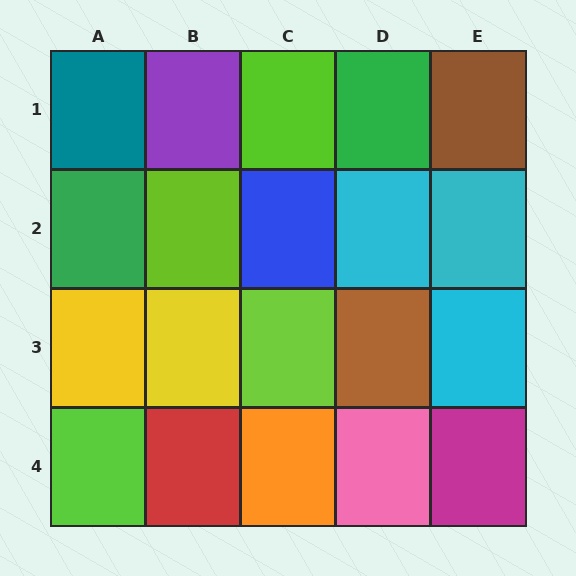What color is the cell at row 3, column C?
Lime.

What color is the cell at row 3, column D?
Brown.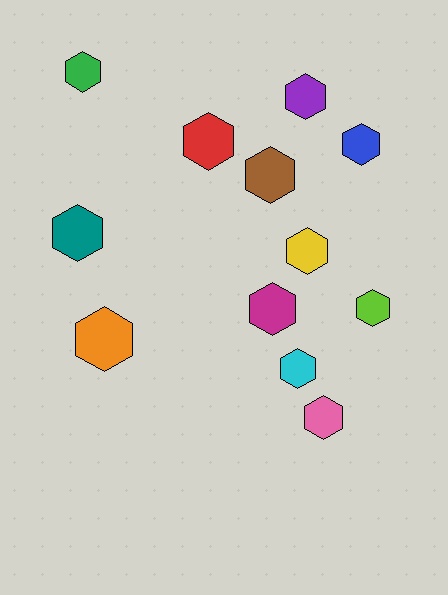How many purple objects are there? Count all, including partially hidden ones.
There is 1 purple object.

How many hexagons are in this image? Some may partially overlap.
There are 12 hexagons.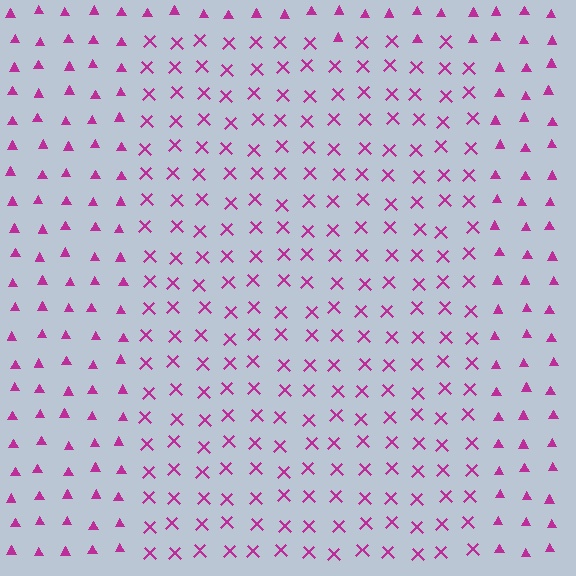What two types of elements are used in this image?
The image uses X marks inside the rectangle region and triangles outside it.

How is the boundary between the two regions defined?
The boundary is defined by a change in element shape: X marks inside vs. triangles outside. All elements share the same color and spacing.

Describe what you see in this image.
The image is filled with small magenta elements arranged in a uniform grid. A rectangle-shaped region contains X marks, while the surrounding area contains triangles. The boundary is defined purely by the change in element shape.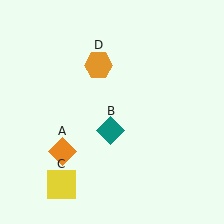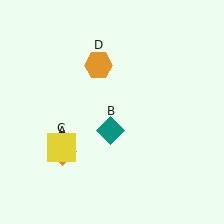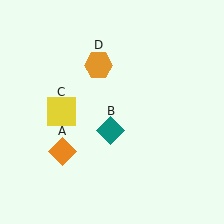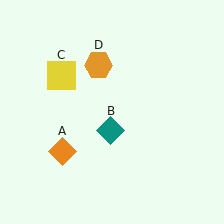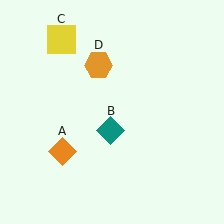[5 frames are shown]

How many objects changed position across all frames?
1 object changed position: yellow square (object C).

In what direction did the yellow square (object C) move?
The yellow square (object C) moved up.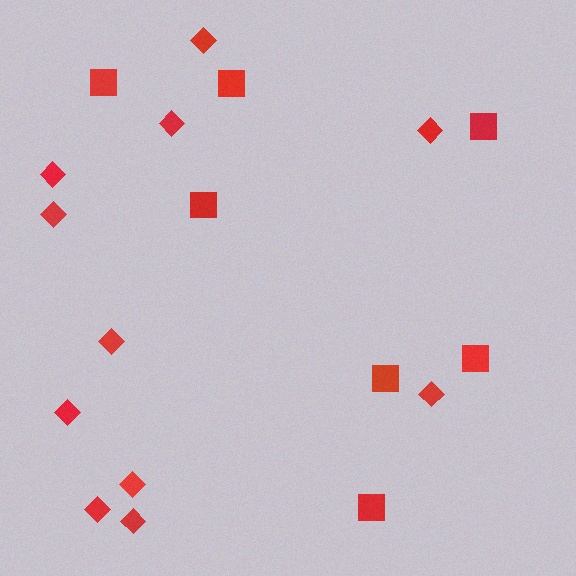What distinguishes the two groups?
There are 2 groups: one group of squares (7) and one group of diamonds (11).